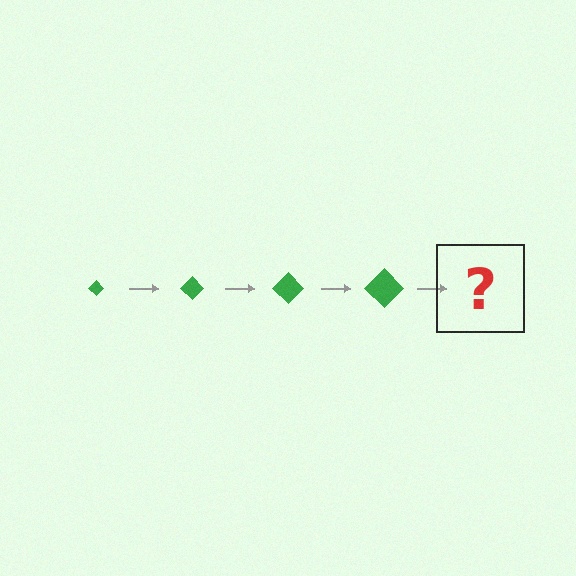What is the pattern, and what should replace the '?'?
The pattern is that the diamond gets progressively larger each step. The '?' should be a green diamond, larger than the previous one.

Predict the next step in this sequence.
The next step is a green diamond, larger than the previous one.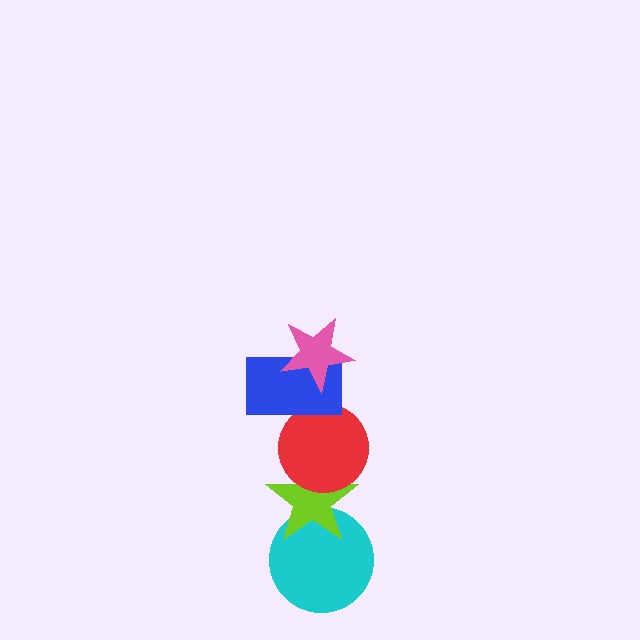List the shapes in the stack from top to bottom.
From top to bottom: the pink star, the blue rectangle, the red circle, the lime star, the cyan circle.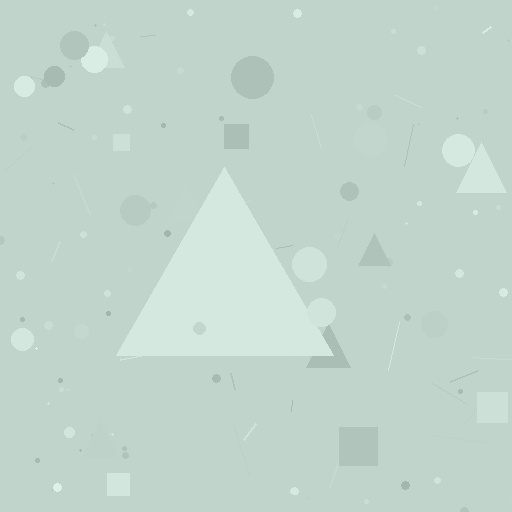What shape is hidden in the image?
A triangle is hidden in the image.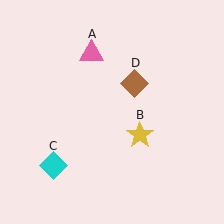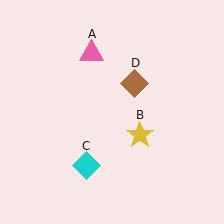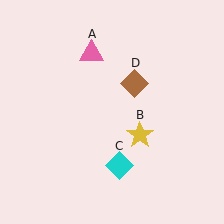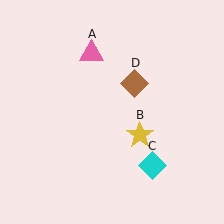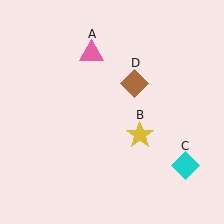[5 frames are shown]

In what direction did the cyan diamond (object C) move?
The cyan diamond (object C) moved right.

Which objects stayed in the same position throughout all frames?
Pink triangle (object A) and yellow star (object B) and brown diamond (object D) remained stationary.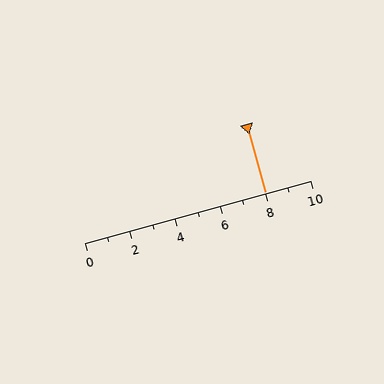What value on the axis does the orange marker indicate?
The marker indicates approximately 8.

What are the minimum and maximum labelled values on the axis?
The axis runs from 0 to 10.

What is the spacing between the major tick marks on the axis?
The major ticks are spaced 2 apart.